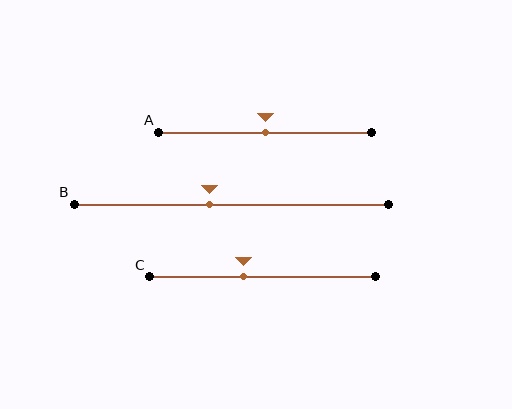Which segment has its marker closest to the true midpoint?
Segment A has its marker closest to the true midpoint.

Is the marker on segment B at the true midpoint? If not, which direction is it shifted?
No, the marker on segment B is shifted to the left by about 7% of the segment length.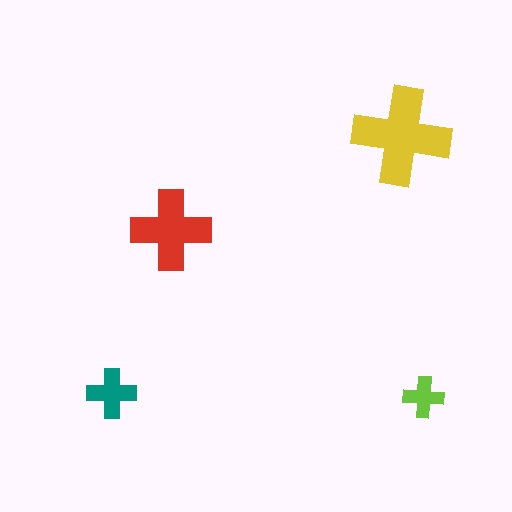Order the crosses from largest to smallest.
the yellow one, the red one, the teal one, the lime one.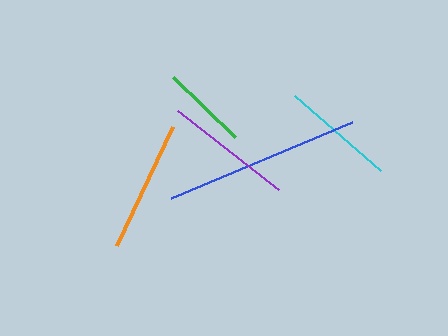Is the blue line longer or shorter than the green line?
The blue line is longer than the green line.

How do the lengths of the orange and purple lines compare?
The orange and purple lines are approximately the same length.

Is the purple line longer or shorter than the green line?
The purple line is longer than the green line.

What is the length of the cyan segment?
The cyan segment is approximately 114 pixels long.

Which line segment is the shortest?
The green line is the shortest at approximately 86 pixels.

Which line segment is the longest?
The blue line is the longest at approximately 196 pixels.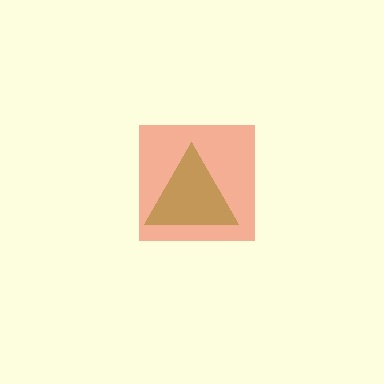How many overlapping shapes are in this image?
There are 2 overlapping shapes in the image.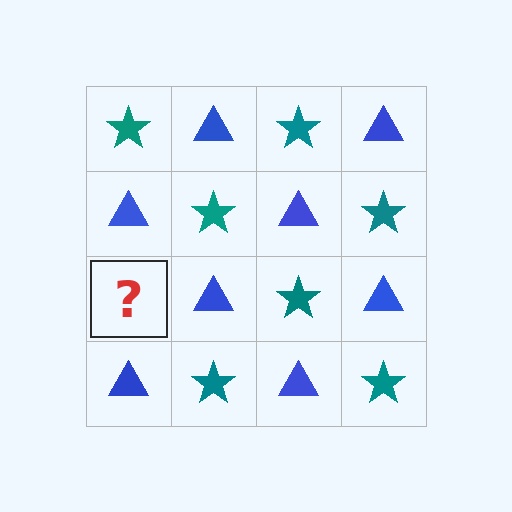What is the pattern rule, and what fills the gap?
The rule is that it alternates teal star and blue triangle in a checkerboard pattern. The gap should be filled with a teal star.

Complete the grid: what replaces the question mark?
The question mark should be replaced with a teal star.